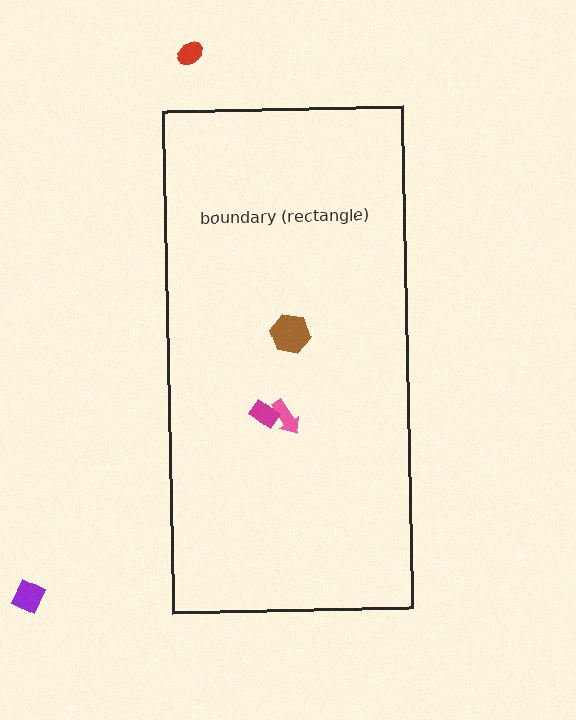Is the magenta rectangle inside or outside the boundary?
Inside.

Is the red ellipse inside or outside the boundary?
Outside.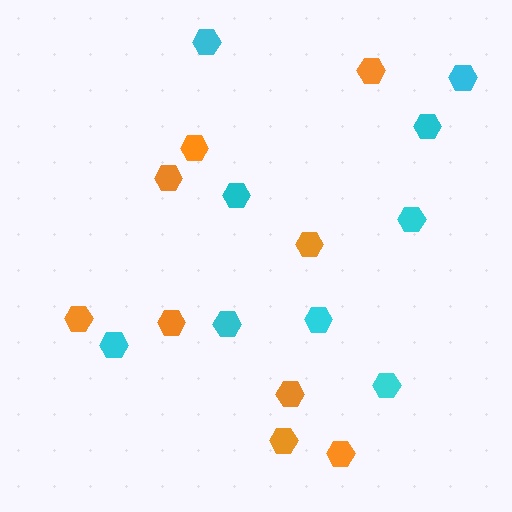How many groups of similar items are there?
There are 2 groups: one group of cyan hexagons (9) and one group of orange hexagons (9).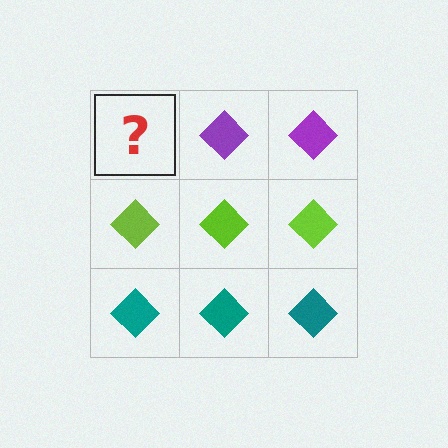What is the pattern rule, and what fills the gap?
The rule is that each row has a consistent color. The gap should be filled with a purple diamond.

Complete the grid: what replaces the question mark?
The question mark should be replaced with a purple diamond.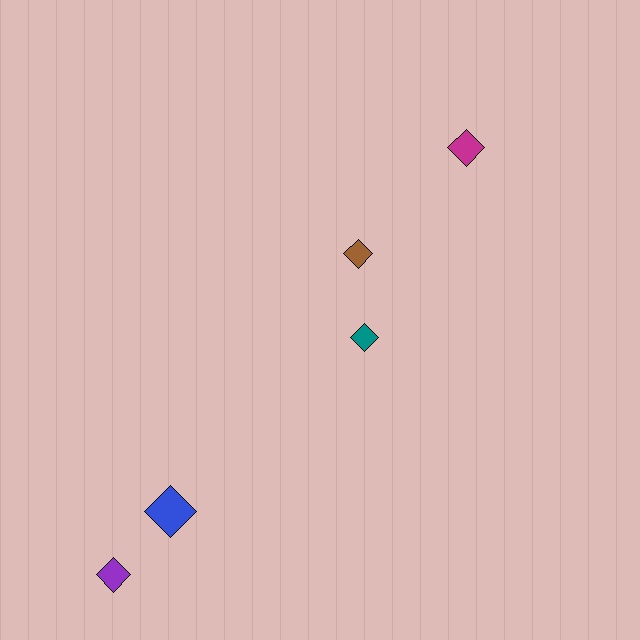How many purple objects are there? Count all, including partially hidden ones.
There is 1 purple object.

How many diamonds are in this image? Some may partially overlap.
There are 5 diamonds.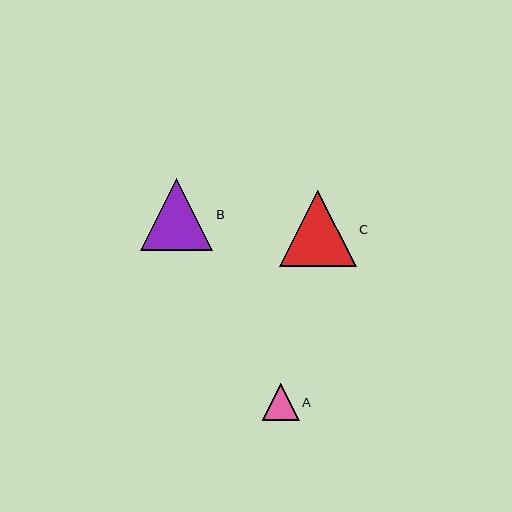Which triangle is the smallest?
Triangle A is the smallest with a size of approximately 37 pixels.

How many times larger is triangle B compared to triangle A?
Triangle B is approximately 2.0 times the size of triangle A.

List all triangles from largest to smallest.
From largest to smallest: C, B, A.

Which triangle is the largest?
Triangle C is the largest with a size of approximately 76 pixels.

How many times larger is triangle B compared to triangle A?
Triangle B is approximately 2.0 times the size of triangle A.